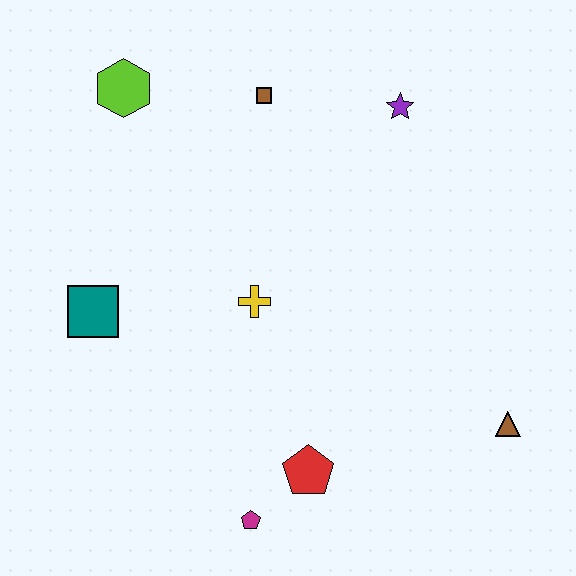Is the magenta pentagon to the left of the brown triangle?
Yes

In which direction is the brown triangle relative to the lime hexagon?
The brown triangle is to the right of the lime hexagon.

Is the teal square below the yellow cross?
Yes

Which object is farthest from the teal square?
The brown triangle is farthest from the teal square.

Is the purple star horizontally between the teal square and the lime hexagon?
No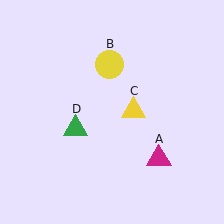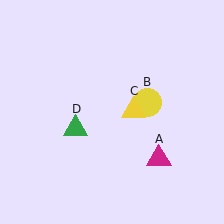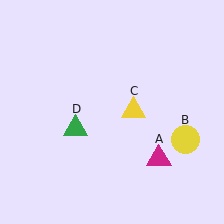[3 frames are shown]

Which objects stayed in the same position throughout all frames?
Magenta triangle (object A) and yellow triangle (object C) and green triangle (object D) remained stationary.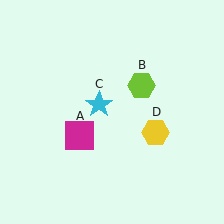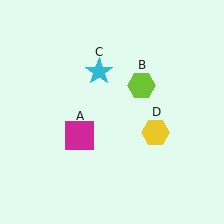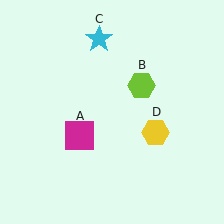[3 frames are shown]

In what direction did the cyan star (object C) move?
The cyan star (object C) moved up.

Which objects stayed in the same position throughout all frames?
Magenta square (object A) and lime hexagon (object B) and yellow hexagon (object D) remained stationary.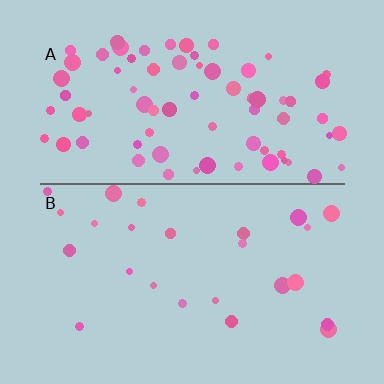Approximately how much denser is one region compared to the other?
Approximately 3.0× — region A over region B.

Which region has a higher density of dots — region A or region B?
A (the top).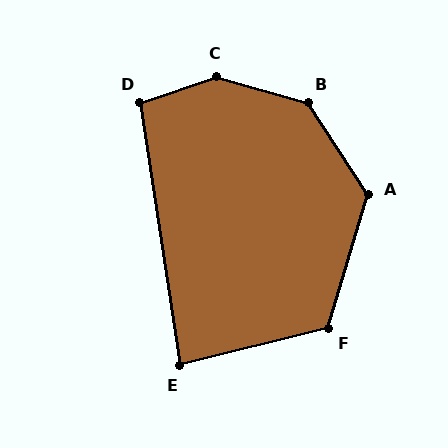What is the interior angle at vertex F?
Approximately 121 degrees (obtuse).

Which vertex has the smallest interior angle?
E, at approximately 85 degrees.